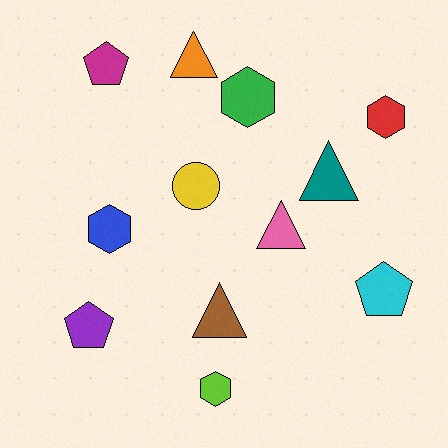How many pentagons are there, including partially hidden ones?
There are 3 pentagons.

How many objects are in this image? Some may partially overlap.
There are 12 objects.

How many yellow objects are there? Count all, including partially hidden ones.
There is 1 yellow object.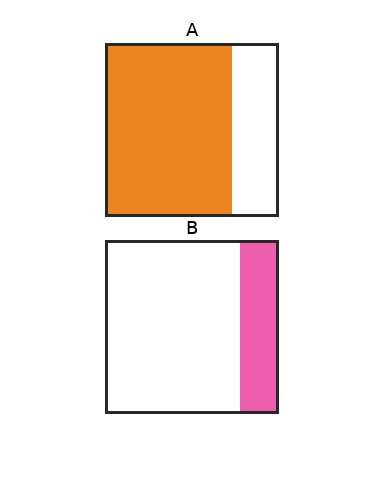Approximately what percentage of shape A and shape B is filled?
A is approximately 75% and B is approximately 20%.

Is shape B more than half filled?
No.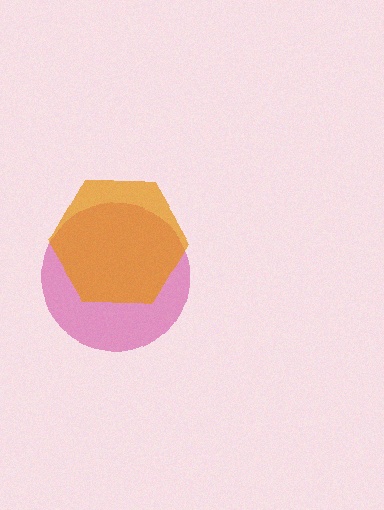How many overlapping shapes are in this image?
There are 2 overlapping shapes in the image.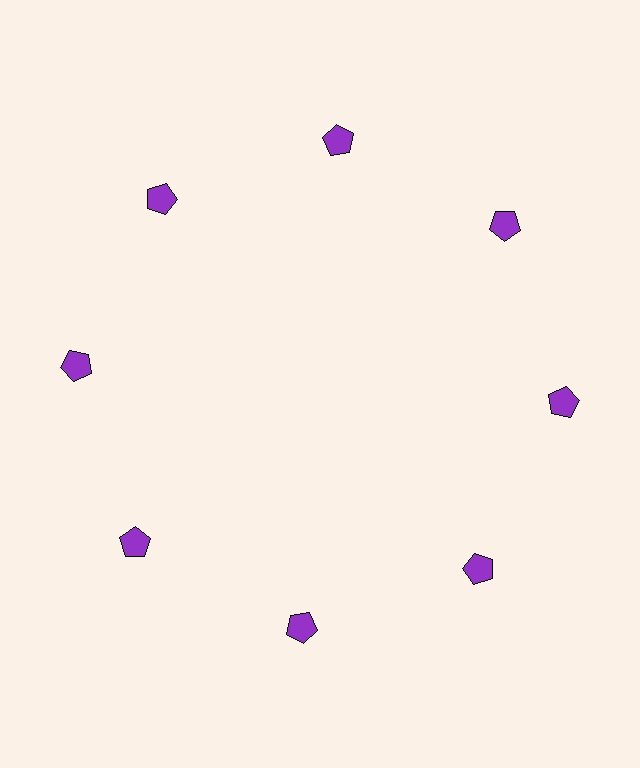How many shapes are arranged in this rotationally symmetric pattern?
There are 8 shapes, arranged in 8 groups of 1.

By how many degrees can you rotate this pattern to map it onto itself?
The pattern maps onto itself every 45 degrees of rotation.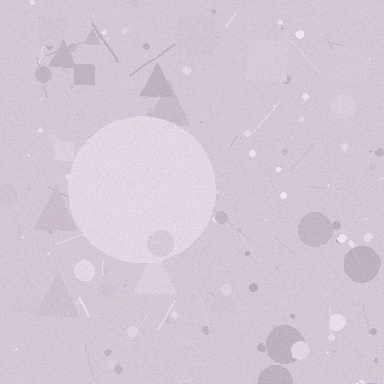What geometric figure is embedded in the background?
A circle is embedded in the background.